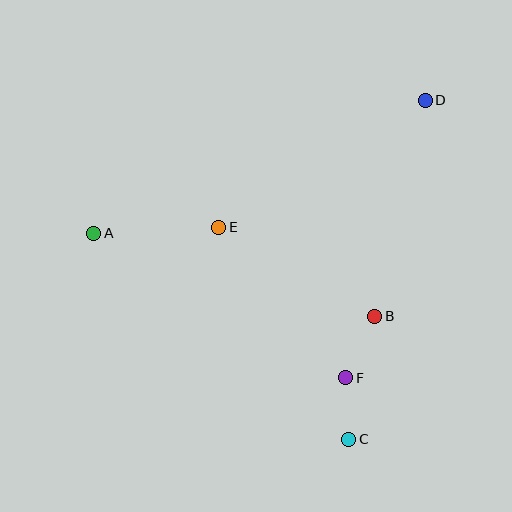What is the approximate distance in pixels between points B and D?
The distance between B and D is approximately 222 pixels.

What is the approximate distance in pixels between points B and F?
The distance between B and F is approximately 68 pixels.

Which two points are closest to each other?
Points C and F are closest to each other.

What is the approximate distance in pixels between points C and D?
The distance between C and D is approximately 347 pixels.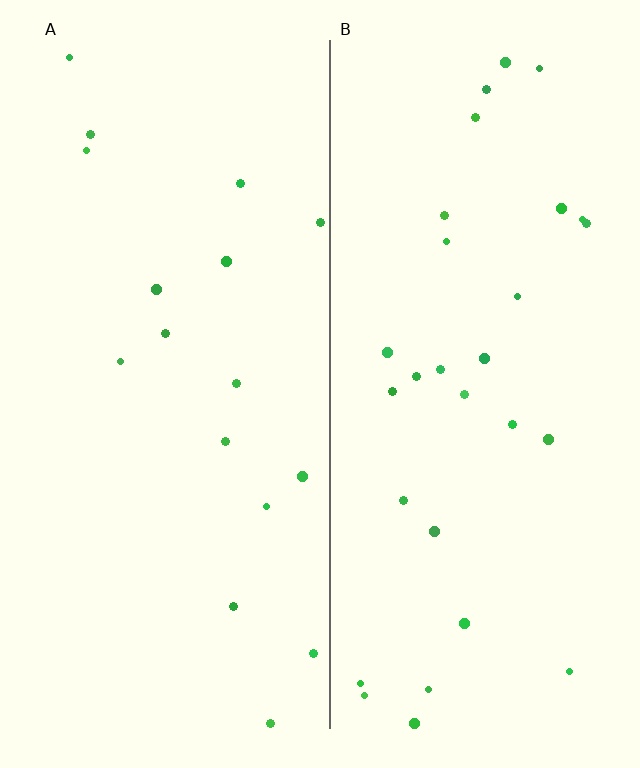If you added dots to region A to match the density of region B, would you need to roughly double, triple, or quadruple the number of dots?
Approximately double.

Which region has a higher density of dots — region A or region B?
B (the right).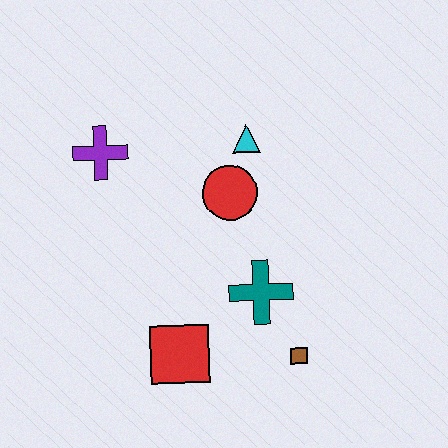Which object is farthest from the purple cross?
The brown square is farthest from the purple cross.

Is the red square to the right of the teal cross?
No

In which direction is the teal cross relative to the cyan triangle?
The teal cross is below the cyan triangle.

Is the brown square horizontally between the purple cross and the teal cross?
No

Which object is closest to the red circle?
The cyan triangle is closest to the red circle.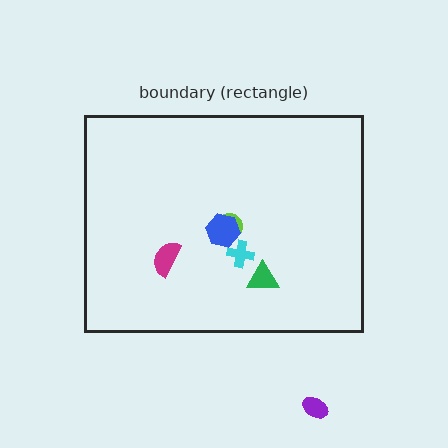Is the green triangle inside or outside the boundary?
Inside.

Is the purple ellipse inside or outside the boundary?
Outside.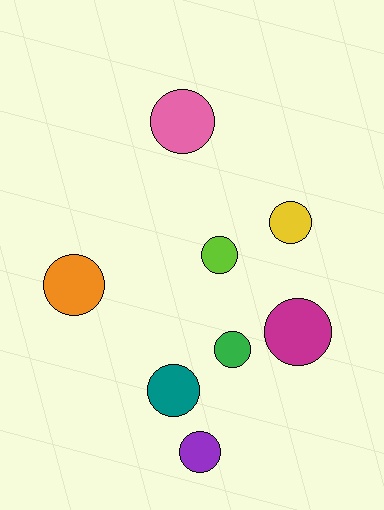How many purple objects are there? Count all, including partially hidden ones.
There is 1 purple object.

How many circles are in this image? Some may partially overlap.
There are 8 circles.